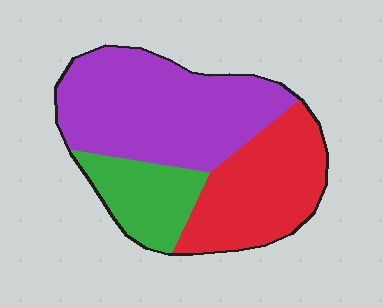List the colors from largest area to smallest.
From largest to smallest: purple, red, green.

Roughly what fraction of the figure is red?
Red takes up between a sixth and a third of the figure.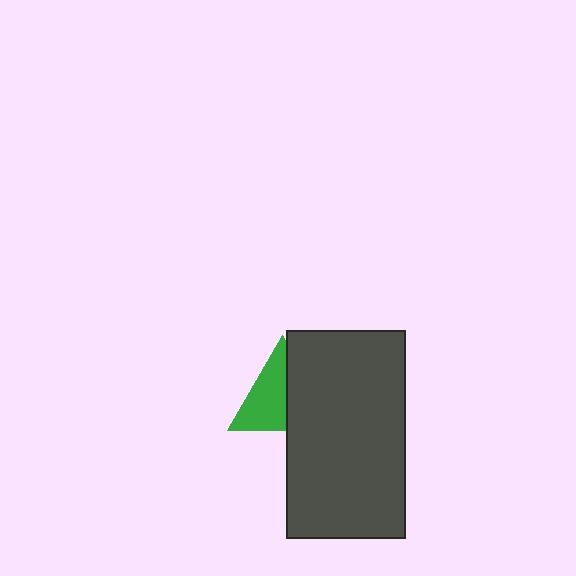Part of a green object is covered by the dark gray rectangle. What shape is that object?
It is a triangle.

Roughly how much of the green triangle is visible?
About half of it is visible (roughly 55%).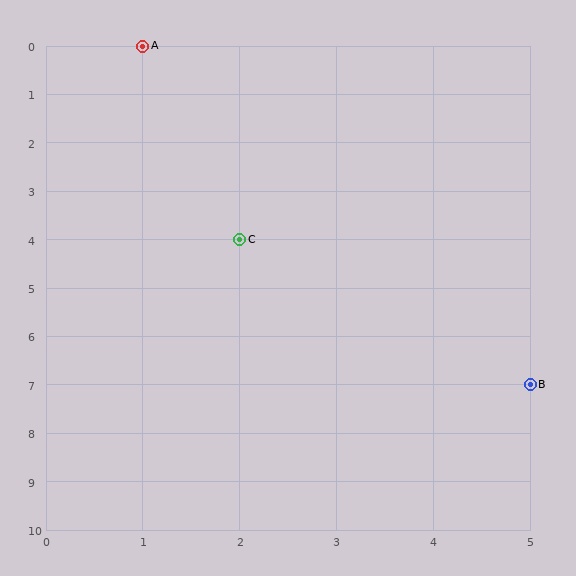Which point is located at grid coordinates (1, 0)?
Point A is at (1, 0).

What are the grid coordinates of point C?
Point C is at grid coordinates (2, 4).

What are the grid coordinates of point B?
Point B is at grid coordinates (5, 7).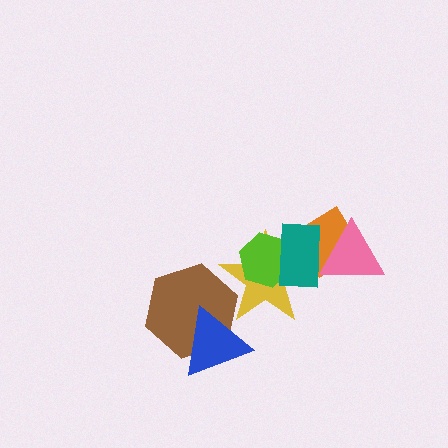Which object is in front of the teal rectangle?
The pink triangle is in front of the teal rectangle.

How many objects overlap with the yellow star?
3 objects overlap with the yellow star.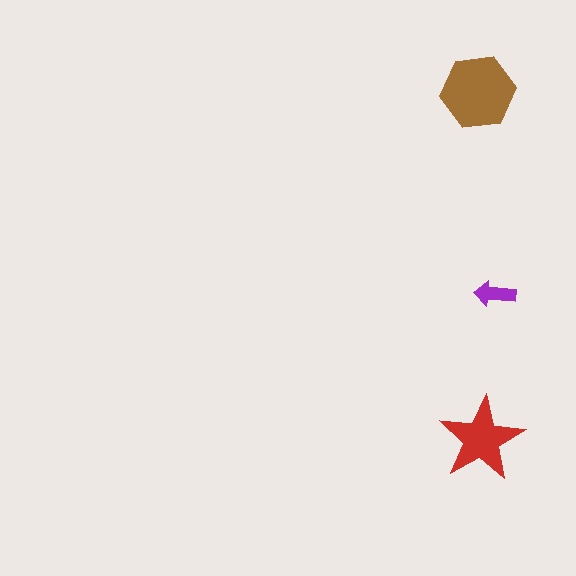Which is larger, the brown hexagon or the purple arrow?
The brown hexagon.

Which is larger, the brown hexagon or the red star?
The brown hexagon.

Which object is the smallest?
The purple arrow.